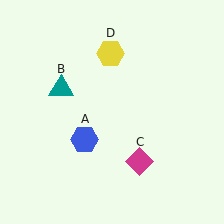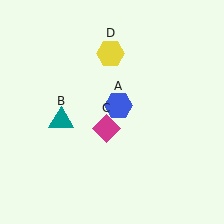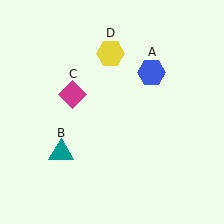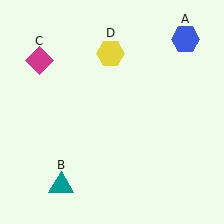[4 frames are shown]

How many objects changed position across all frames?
3 objects changed position: blue hexagon (object A), teal triangle (object B), magenta diamond (object C).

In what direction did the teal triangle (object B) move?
The teal triangle (object B) moved down.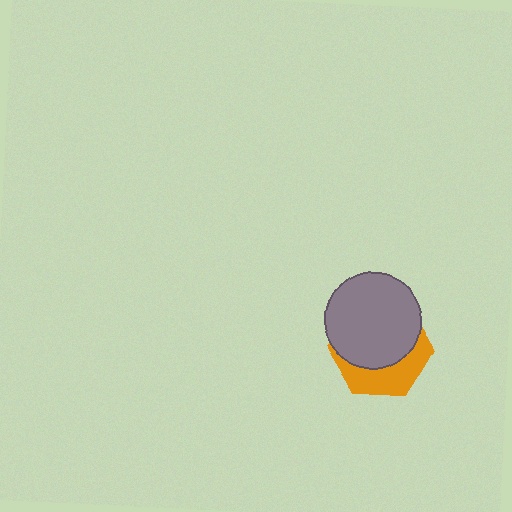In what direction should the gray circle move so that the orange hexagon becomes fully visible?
The gray circle should move up. That is the shortest direction to clear the overlap and leave the orange hexagon fully visible.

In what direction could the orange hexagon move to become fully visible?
The orange hexagon could move down. That would shift it out from behind the gray circle entirely.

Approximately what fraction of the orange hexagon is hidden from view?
Roughly 63% of the orange hexagon is hidden behind the gray circle.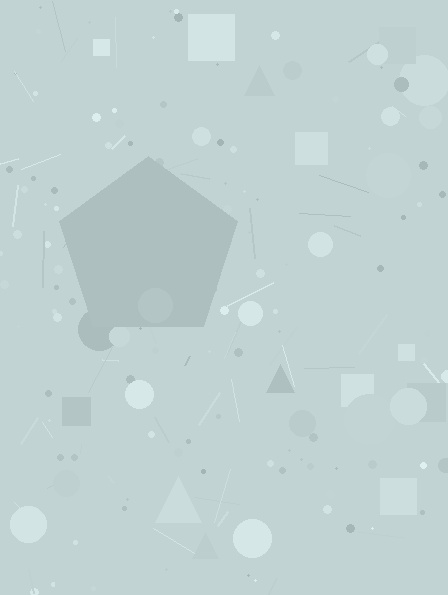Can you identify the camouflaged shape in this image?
The camouflaged shape is a pentagon.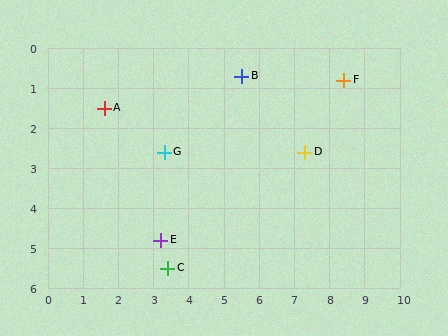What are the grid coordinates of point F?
Point F is at approximately (8.4, 0.8).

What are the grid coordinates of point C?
Point C is at approximately (3.4, 5.5).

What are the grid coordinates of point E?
Point E is at approximately (3.2, 4.8).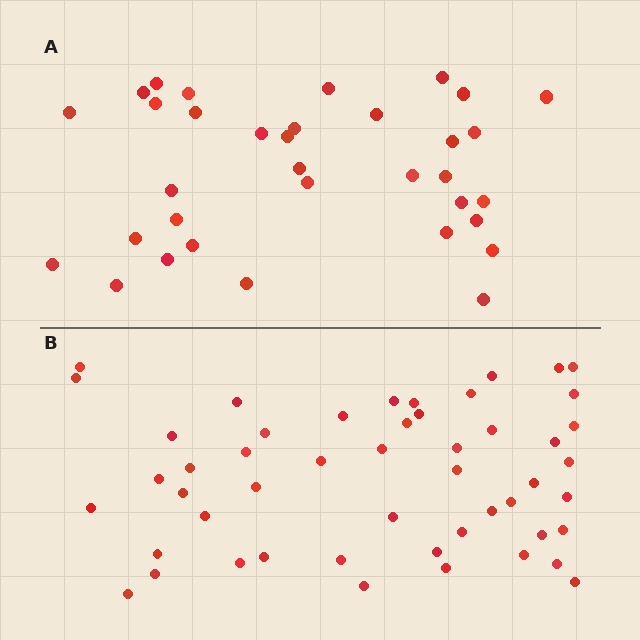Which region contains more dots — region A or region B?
Region B (the bottom region) has more dots.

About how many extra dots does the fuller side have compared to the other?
Region B has approximately 15 more dots than region A.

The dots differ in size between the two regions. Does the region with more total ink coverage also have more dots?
No. Region A has more total ink coverage because its dots are larger, but region B actually contains more individual dots. Total area can be misleading — the number of items is what matters here.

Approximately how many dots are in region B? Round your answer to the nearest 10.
About 50 dots.